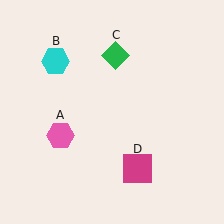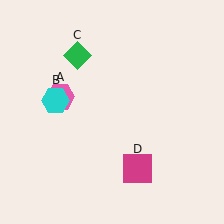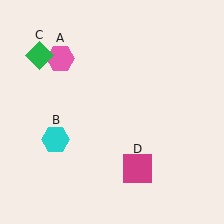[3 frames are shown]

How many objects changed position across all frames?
3 objects changed position: pink hexagon (object A), cyan hexagon (object B), green diamond (object C).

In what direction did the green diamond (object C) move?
The green diamond (object C) moved left.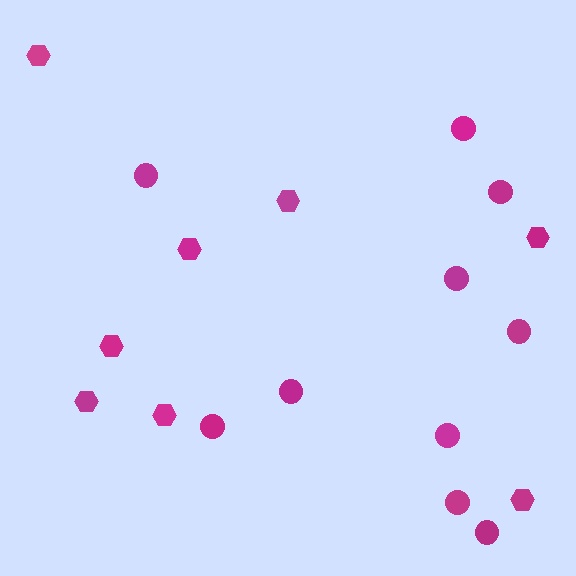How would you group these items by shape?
There are 2 groups: one group of hexagons (8) and one group of circles (10).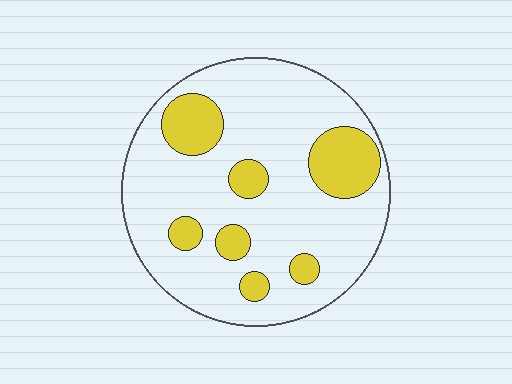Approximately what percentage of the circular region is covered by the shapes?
Approximately 20%.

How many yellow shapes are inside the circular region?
7.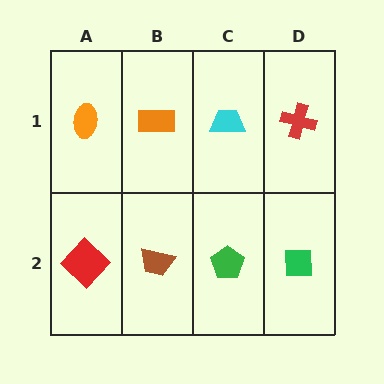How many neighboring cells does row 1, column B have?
3.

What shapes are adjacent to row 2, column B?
An orange rectangle (row 1, column B), a red diamond (row 2, column A), a green pentagon (row 2, column C).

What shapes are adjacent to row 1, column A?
A red diamond (row 2, column A), an orange rectangle (row 1, column B).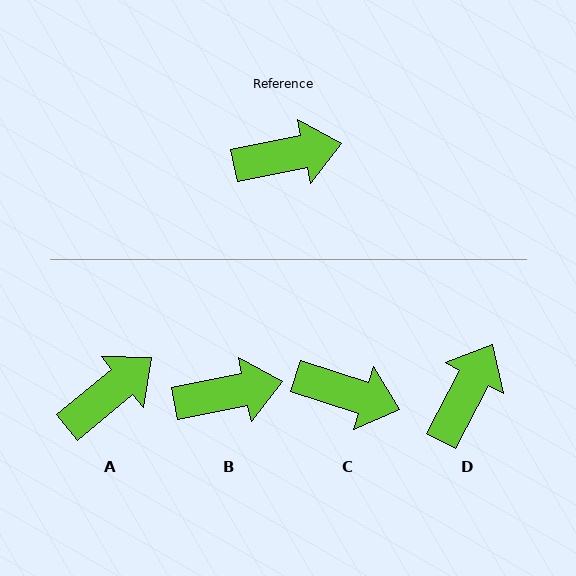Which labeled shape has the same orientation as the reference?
B.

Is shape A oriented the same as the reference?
No, it is off by about 28 degrees.